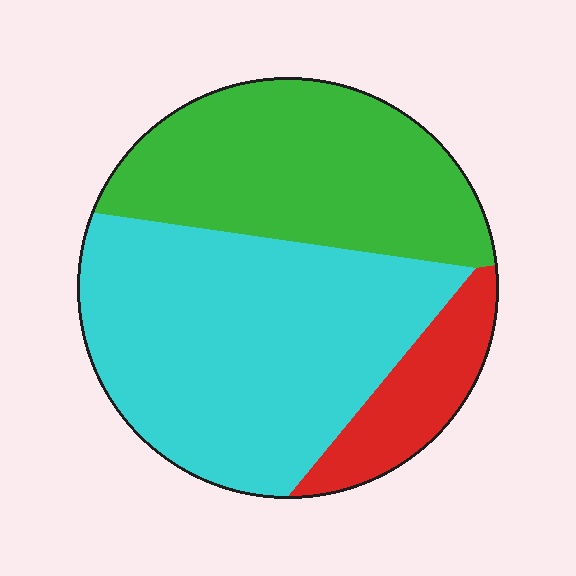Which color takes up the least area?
Red, at roughly 15%.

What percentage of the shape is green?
Green takes up between a quarter and a half of the shape.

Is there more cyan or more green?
Cyan.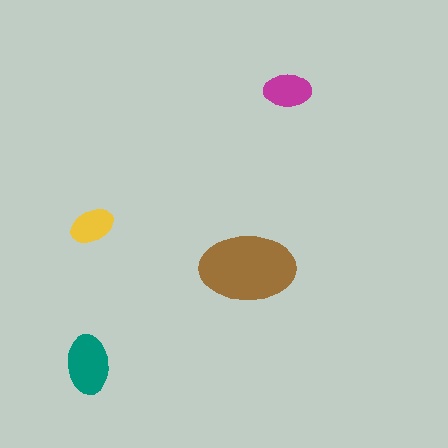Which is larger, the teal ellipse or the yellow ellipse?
The teal one.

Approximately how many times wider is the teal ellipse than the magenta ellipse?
About 1.5 times wider.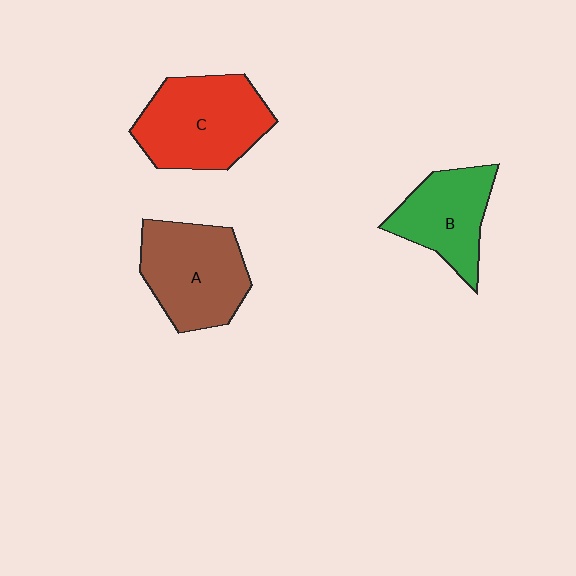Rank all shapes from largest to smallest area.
From largest to smallest: C (red), A (brown), B (green).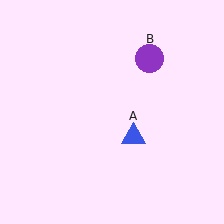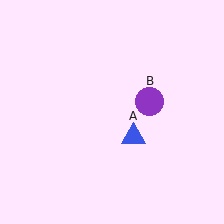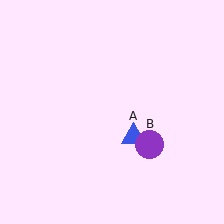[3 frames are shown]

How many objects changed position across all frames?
1 object changed position: purple circle (object B).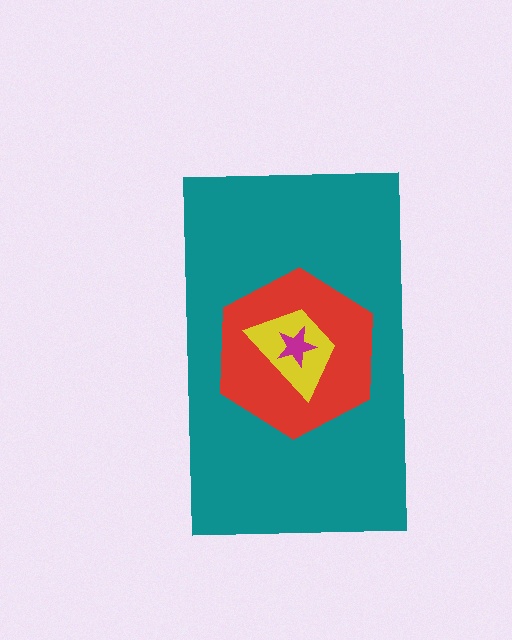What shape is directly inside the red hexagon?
The yellow trapezoid.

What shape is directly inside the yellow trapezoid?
The magenta star.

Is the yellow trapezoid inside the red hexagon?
Yes.